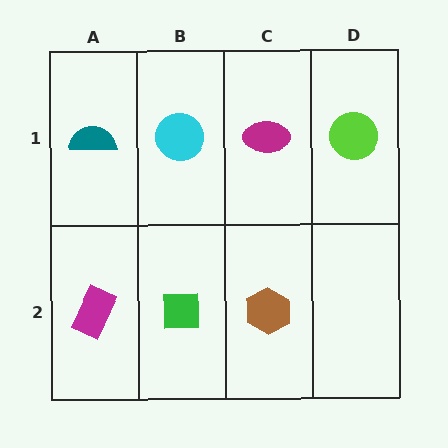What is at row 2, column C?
A brown hexagon.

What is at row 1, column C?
A magenta ellipse.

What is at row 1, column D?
A lime circle.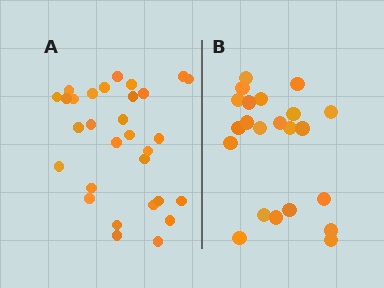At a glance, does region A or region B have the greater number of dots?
Region A (the left region) has more dots.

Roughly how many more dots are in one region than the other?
Region A has roughly 8 or so more dots than region B.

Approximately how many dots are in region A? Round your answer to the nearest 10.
About 30 dots.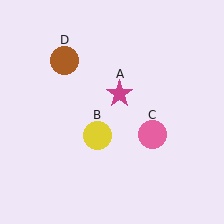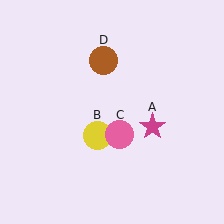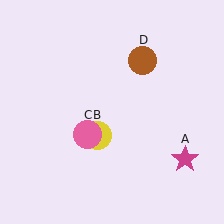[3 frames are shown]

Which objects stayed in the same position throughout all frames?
Yellow circle (object B) remained stationary.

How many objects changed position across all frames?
3 objects changed position: magenta star (object A), pink circle (object C), brown circle (object D).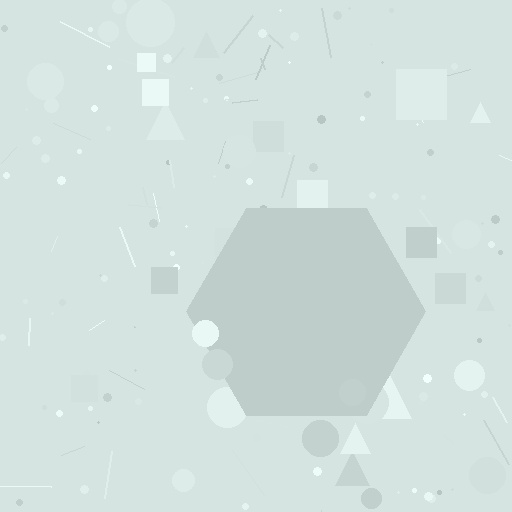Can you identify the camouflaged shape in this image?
The camouflaged shape is a hexagon.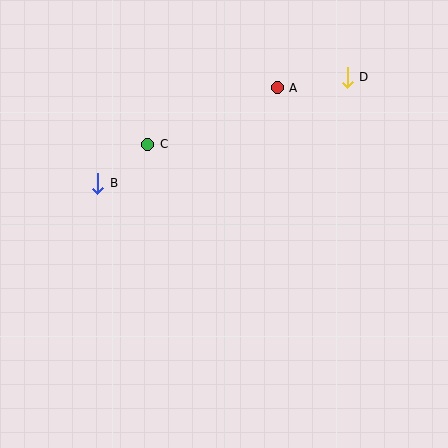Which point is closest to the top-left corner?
Point C is closest to the top-left corner.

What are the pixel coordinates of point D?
Point D is at (347, 77).